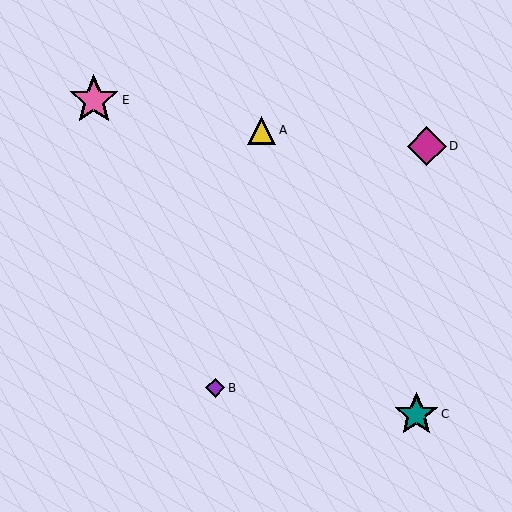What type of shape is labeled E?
Shape E is a pink star.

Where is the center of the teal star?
The center of the teal star is at (416, 414).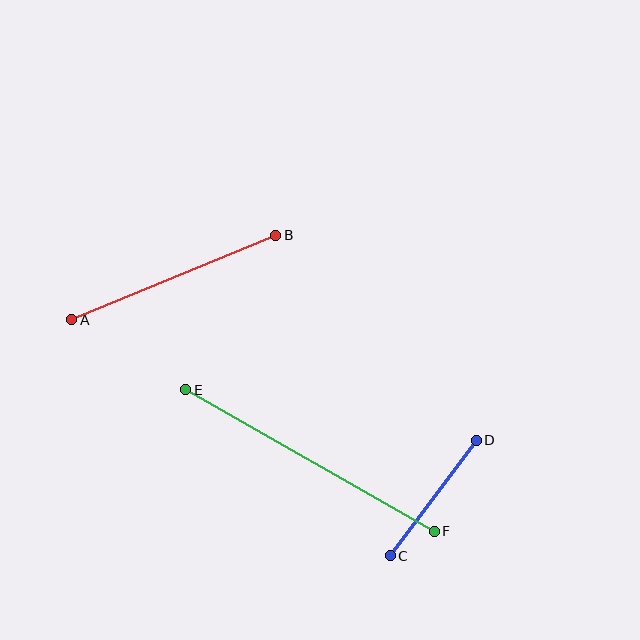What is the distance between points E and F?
The distance is approximately 286 pixels.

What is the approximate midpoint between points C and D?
The midpoint is at approximately (433, 498) pixels.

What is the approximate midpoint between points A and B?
The midpoint is at approximately (174, 278) pixels.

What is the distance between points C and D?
The distance is approximately 144 pixels.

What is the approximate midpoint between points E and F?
The midpoint is at approximately (310, 461) pixels.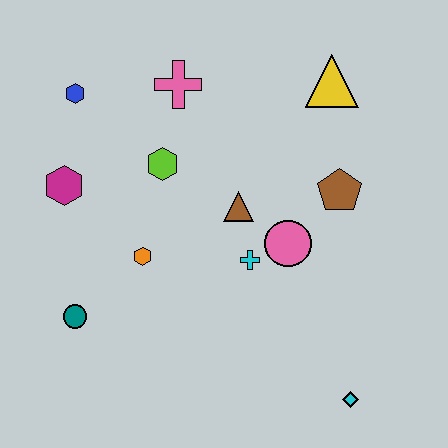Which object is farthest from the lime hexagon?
The cyan diamond is farthest from the lime hexagon.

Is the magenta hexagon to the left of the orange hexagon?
Yes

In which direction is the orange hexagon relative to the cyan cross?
The orange hexagon is to the left of the cyan cross.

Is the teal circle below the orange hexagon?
Yes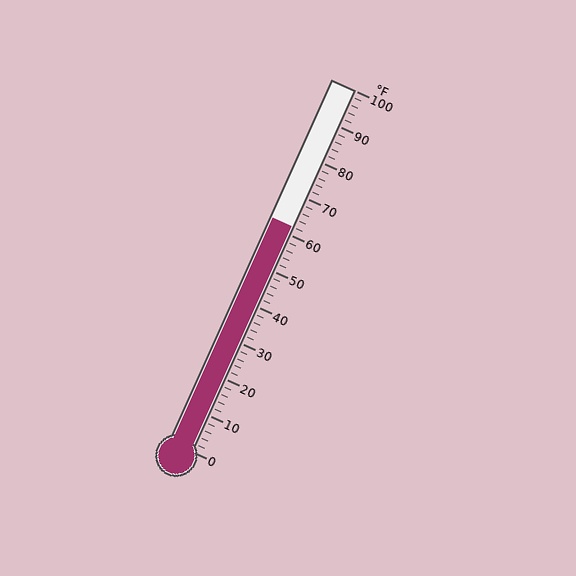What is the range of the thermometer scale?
The thermometer scale ranges from 0°F to 100°F.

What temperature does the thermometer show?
The thermometer shows approximately 62°F.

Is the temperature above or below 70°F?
The temperature is below 70°F.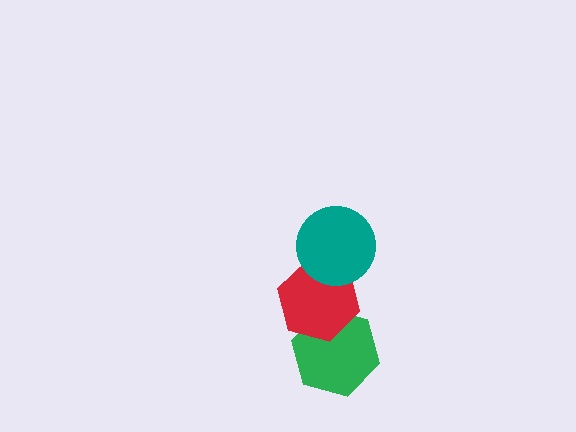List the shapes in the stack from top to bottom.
From top to bottom: the teal circle, the red hexagon, the green hexagon.